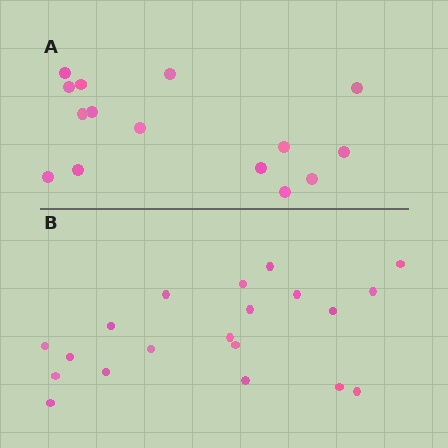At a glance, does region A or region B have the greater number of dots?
Region B (the bottom region) has more dots.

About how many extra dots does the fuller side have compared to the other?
Region B has about 5 more dots than region A.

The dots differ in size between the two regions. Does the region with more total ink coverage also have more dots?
No. Region A has more total ink coverage because its dots are larger, but region B actually contains more individual dots. Total area can be misleading — the number of items is what matters here.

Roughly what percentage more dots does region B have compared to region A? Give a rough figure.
About 35% more.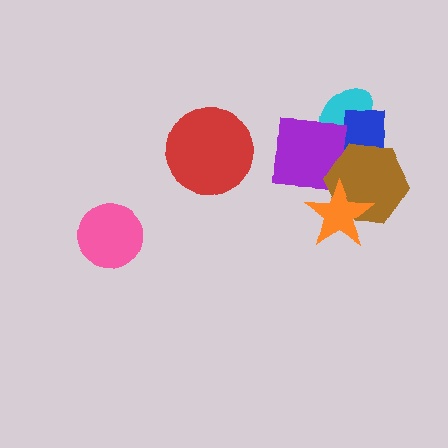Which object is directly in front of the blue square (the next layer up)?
The purple square is directly in front of the blue square.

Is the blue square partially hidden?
Yes, it is partially covered by another shape.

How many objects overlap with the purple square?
4 objects overlap with the purple square.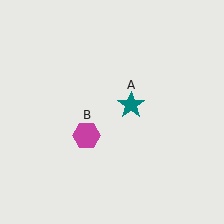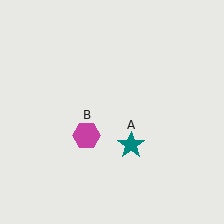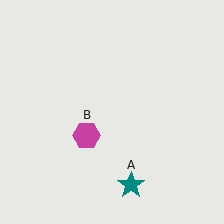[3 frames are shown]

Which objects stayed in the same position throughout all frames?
Magenta hexagon (object B) remained stationary.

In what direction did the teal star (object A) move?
The teal star (object A) moved down.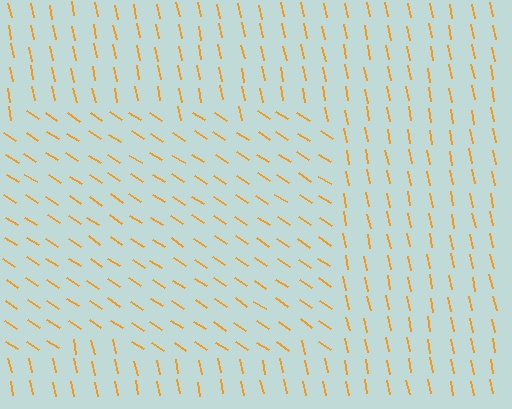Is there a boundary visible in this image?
Yes, there is a texture boundary formed by a change in line orientation.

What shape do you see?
I see a rectangle.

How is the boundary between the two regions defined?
The boundary is defined purely by a change in line orientation (approximately 45 degrees difference). All lines are the same color and thickness.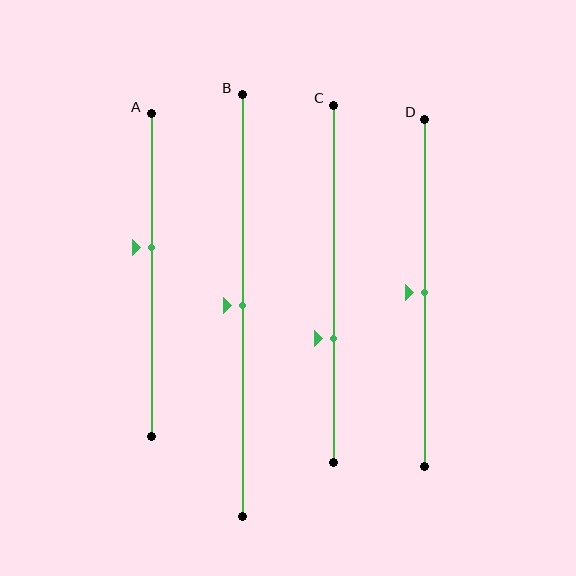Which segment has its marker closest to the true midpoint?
Segment B has its marker closest to the true midpoint.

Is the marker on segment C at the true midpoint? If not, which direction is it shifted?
No, the marker on segment C is shifted downward by about 15% of the segment length.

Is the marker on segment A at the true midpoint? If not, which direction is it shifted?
No, the marker on segment A is shifted upward by about 9% of the segment length.